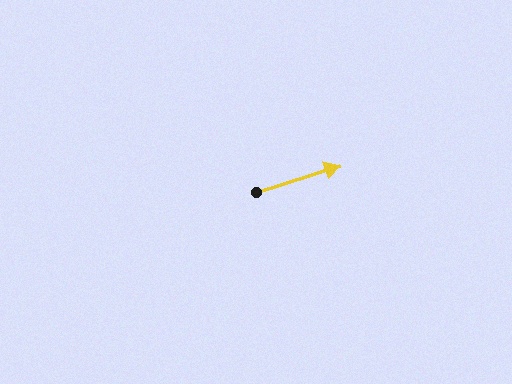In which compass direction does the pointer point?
East.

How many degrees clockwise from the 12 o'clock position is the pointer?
Approximately 73 degrees.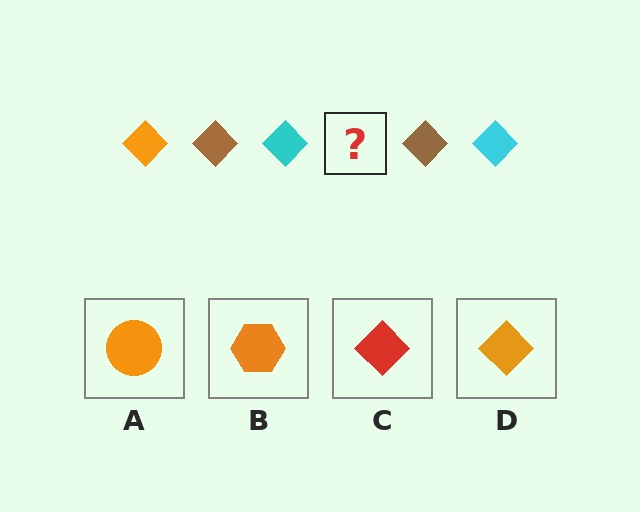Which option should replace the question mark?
Option D.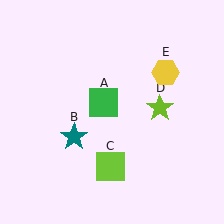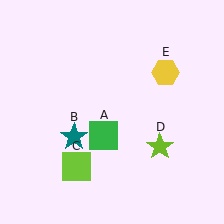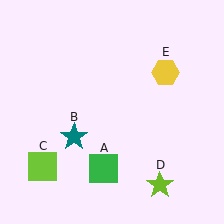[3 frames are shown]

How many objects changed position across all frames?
3 objects changed position: green square (object A), lime square (object C), lime star (object D).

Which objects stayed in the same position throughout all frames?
Teal star (object B) and yellow hexagon (object E) remained stationary.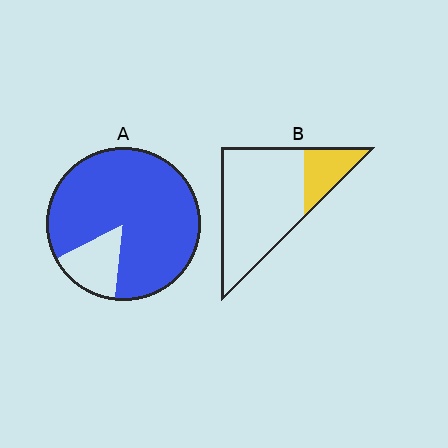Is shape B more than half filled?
No.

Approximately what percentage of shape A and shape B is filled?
A is approximately 85% and B is approximately 20%.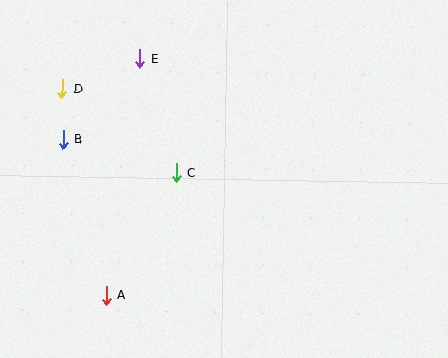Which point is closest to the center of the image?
Point C at (176, 173) is closest to the center.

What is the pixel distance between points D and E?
The distance between D and E is 83 pixels.